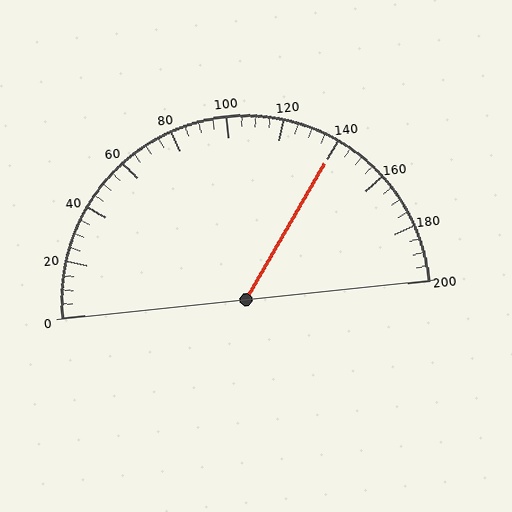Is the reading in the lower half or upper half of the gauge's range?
The reading is in the upper half of the range (0 to 200).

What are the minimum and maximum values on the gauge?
The gauge ranges from 0 to 200.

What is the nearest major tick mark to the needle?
The nearest major tick mark is 140.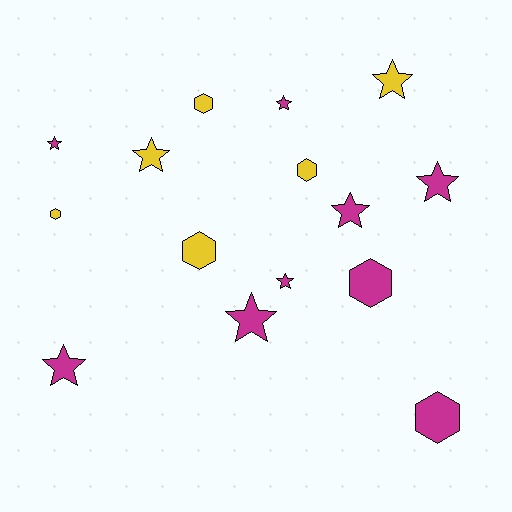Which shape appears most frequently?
Star, with 9 objects.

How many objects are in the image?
There are 15 objects.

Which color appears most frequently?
Magenta, with 9 objects.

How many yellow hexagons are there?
There are 4 yellow hexagons.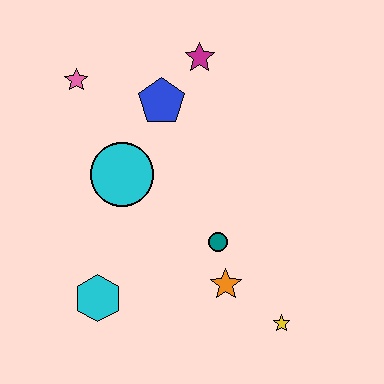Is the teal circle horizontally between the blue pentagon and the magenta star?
No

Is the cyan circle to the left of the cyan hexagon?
No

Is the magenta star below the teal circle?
No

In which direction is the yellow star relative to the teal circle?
The yellow star is below the teal circle.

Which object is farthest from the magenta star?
The yellow star is farthest from the magenta star.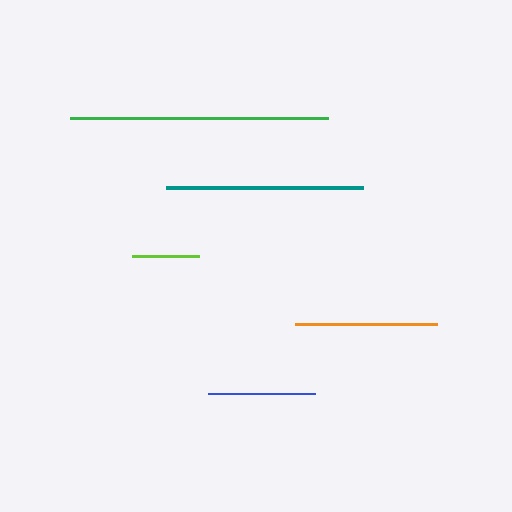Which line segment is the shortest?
The lime line is the shortest at approximately 67 pixels.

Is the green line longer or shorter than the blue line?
The green line is longer than the blue line.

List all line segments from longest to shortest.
From longest to shortest: green, teal, orange, blue, lime.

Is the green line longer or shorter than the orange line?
The green line is longer than the orange line.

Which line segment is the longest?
The green line is the longest at approximately 257 pixels.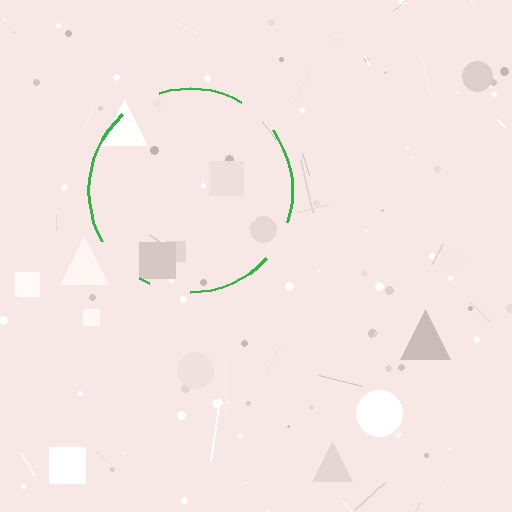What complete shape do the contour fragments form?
The contour fragments form a circle.